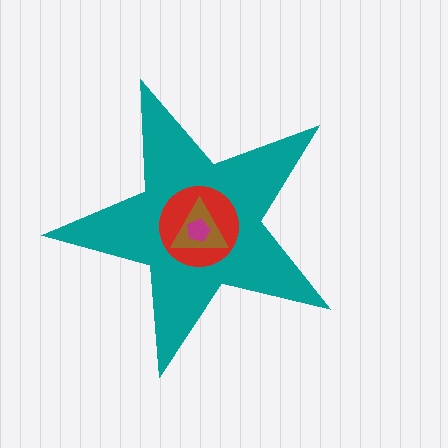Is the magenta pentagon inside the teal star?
Yes.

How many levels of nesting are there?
4.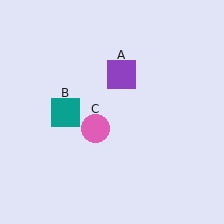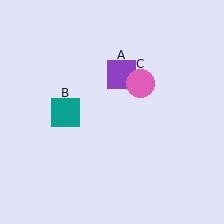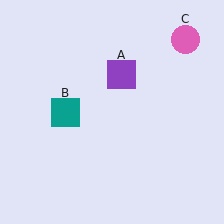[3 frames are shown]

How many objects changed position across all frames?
1 object changed position: pink circle (object C).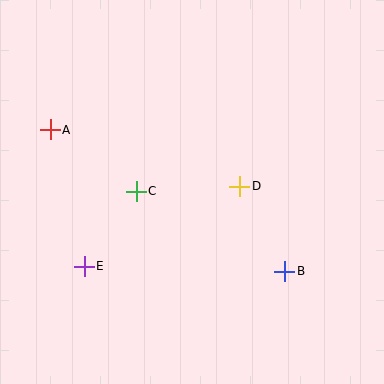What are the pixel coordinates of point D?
Point D is at (240, 186).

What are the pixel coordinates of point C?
Point C is at (136, 191).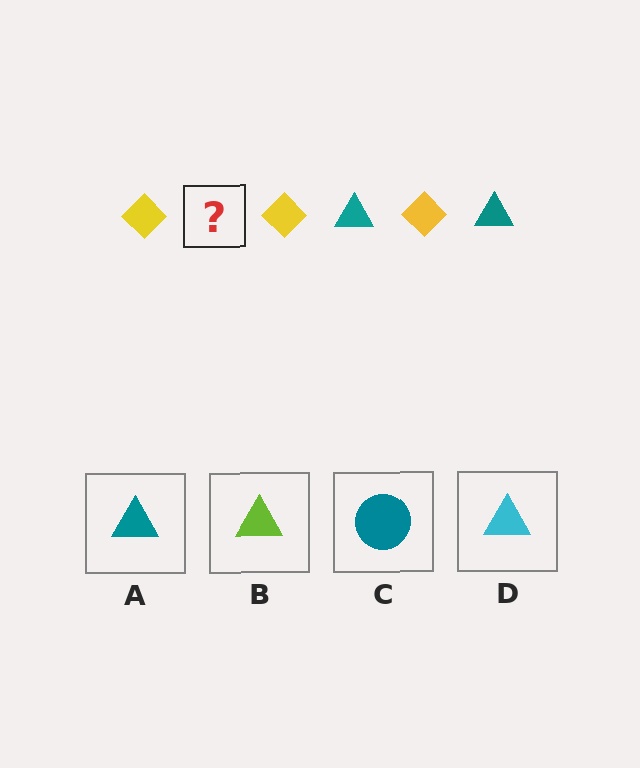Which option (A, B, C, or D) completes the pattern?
A.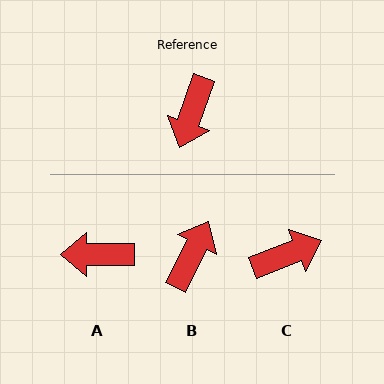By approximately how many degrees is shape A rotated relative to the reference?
Approximately 71 degrees clockwise.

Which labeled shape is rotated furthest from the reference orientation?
B, about 172 degrees away.